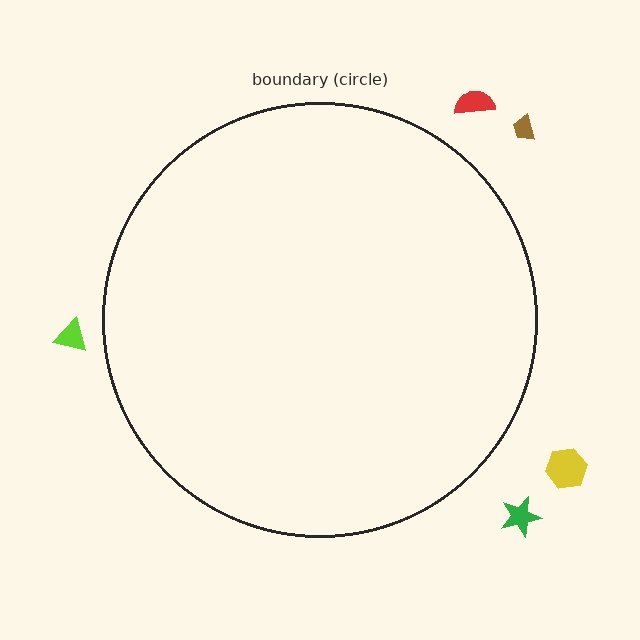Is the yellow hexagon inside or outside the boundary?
Outside.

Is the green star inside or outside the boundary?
Outside.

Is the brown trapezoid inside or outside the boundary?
Outside.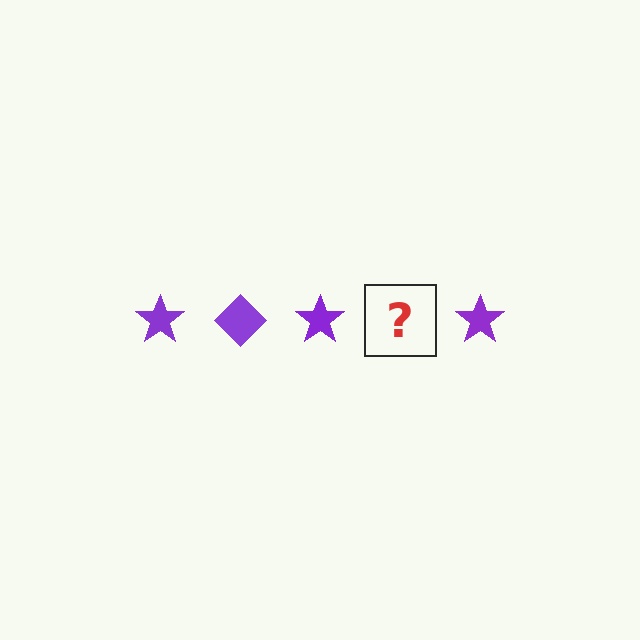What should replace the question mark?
The question mark should be replaced with a purple diamond.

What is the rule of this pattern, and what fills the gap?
The rule is that the pattern cycles through star, diamond shapes in purple. The gap should be filled with a purple diamond.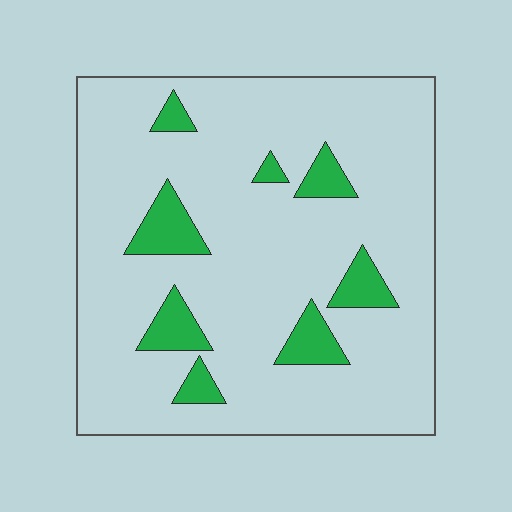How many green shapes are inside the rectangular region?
8.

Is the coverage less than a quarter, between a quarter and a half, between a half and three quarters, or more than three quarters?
Less than a quarter.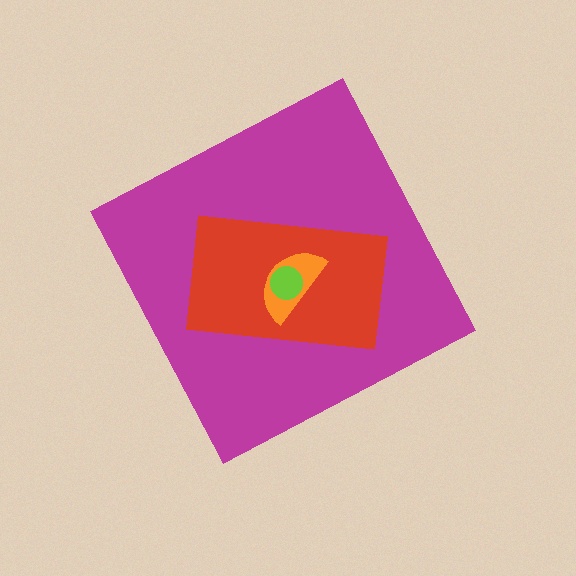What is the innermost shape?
The lime circle.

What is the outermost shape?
The magenta diamond.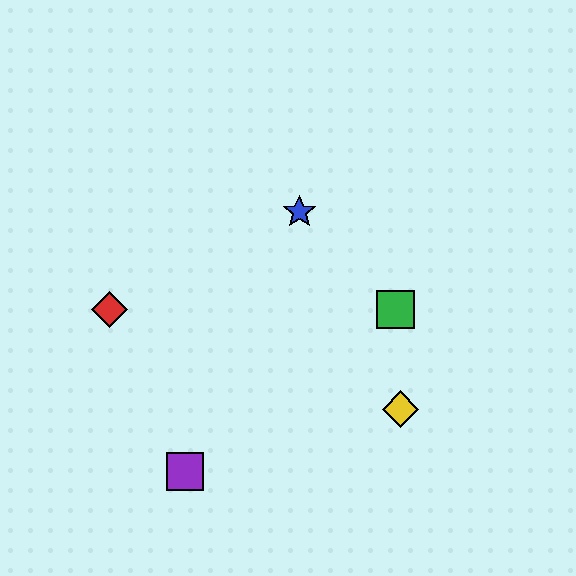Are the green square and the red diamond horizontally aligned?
Yes, both are at y≈310.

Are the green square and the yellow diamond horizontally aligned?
No, the green square is at y≈310 and the yellow diamond is at y≈409.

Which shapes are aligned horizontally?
The red diamond, the green square are aligned horizontally.